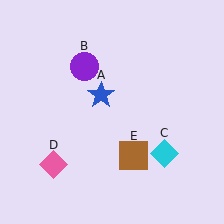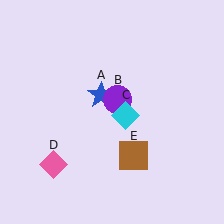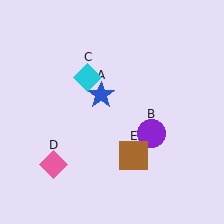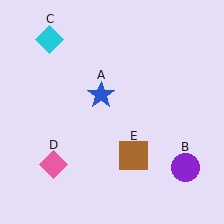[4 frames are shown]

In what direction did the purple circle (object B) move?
The purple circle (object B) moved down and to the right.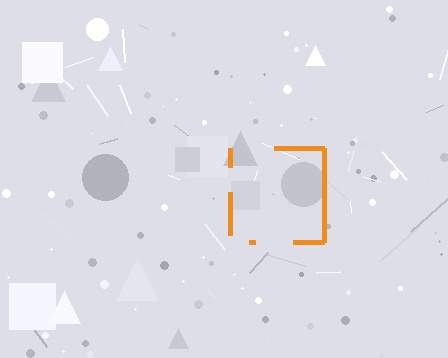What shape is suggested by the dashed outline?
The dashed outline suggests a square.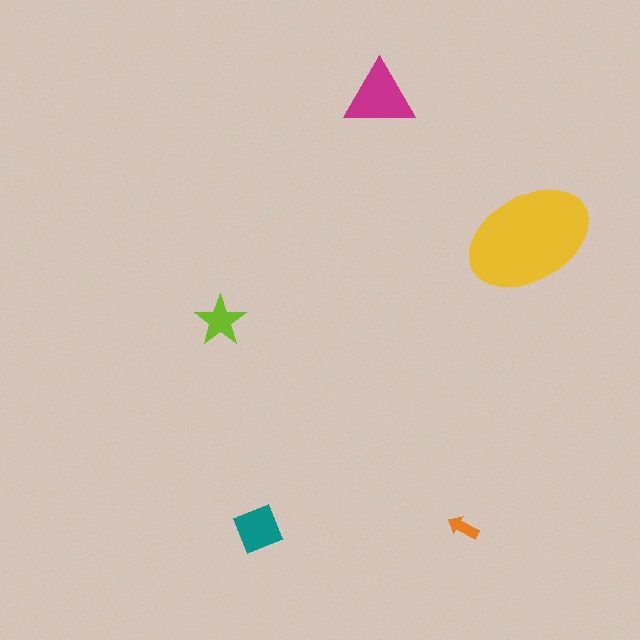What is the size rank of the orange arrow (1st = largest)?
5th.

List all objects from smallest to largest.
The orange arrow, the lime star, the teal diamond, the magenta triangle, the yellow ellipse.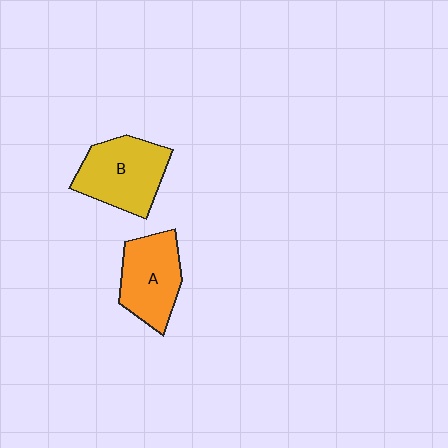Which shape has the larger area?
Shape B (yellow).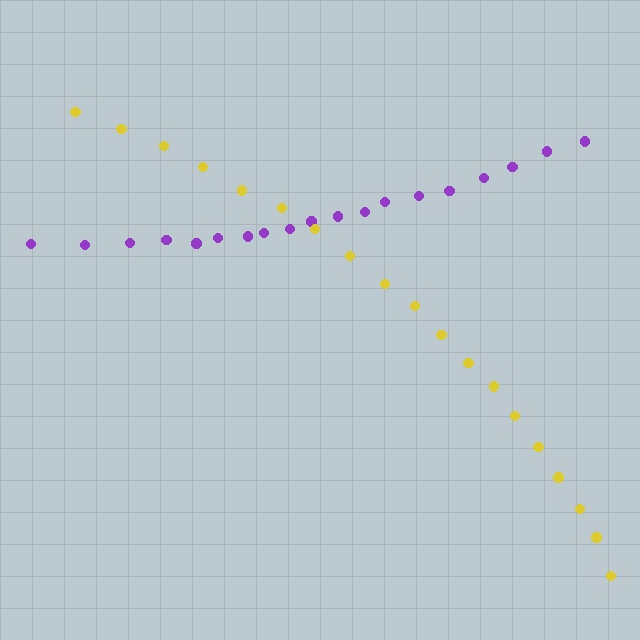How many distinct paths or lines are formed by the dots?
There are 2 distinct paths.